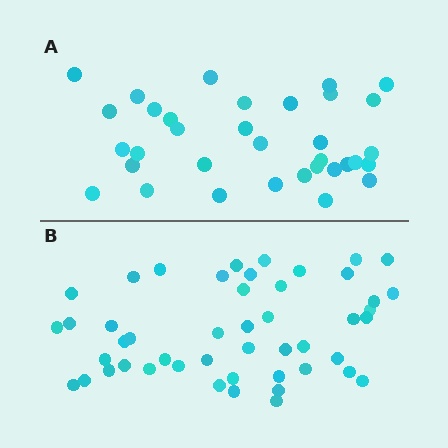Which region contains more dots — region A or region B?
Region B (the bottom region) has more dots.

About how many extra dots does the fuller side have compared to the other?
Region B has approximately 15 more dots than region A.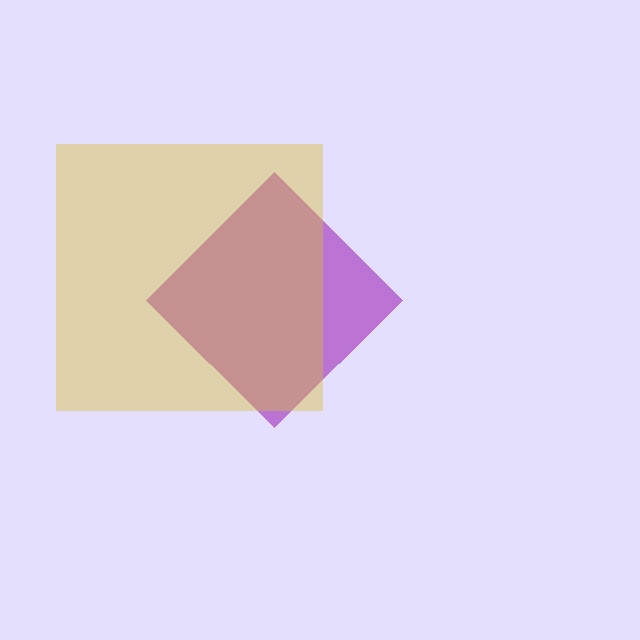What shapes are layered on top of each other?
The layered shapes are: a purple diamond, a yellow square.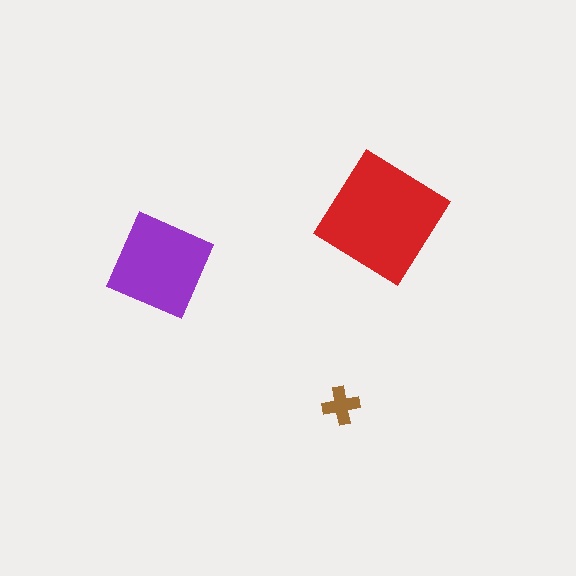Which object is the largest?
The red diamond.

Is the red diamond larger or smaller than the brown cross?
Larger.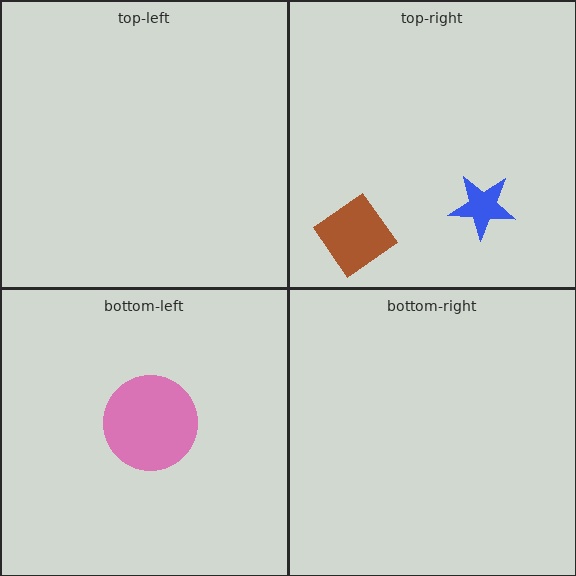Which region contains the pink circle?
The bottom-left region.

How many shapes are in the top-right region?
2.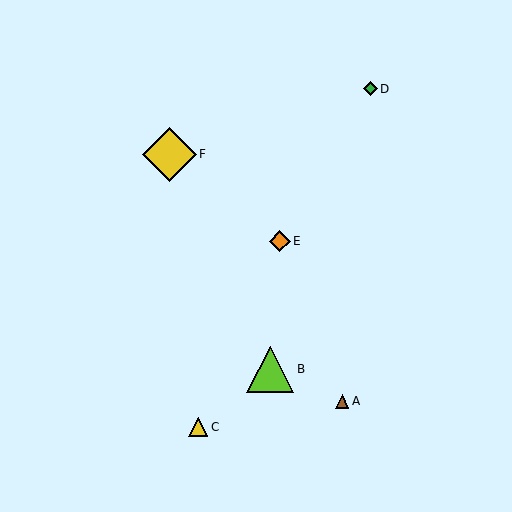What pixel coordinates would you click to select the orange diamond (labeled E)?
Click at (280, 241) to select the orange diamond E.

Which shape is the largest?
The yellow diamond (labeled F) is the largest.